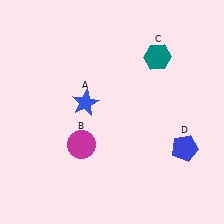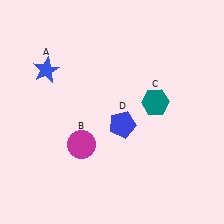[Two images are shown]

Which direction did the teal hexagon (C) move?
The teal hexagon (C) moved down.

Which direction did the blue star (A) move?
The blue star (A) moved left.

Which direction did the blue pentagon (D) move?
The blue pentagon (D) moved left.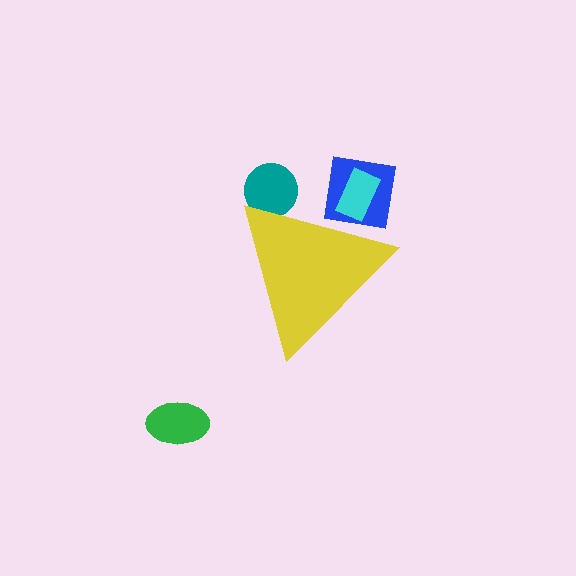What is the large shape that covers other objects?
A yellow triangle.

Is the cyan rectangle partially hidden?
Yes, the cyan rectangle is partially hidden behind the yellow triangle.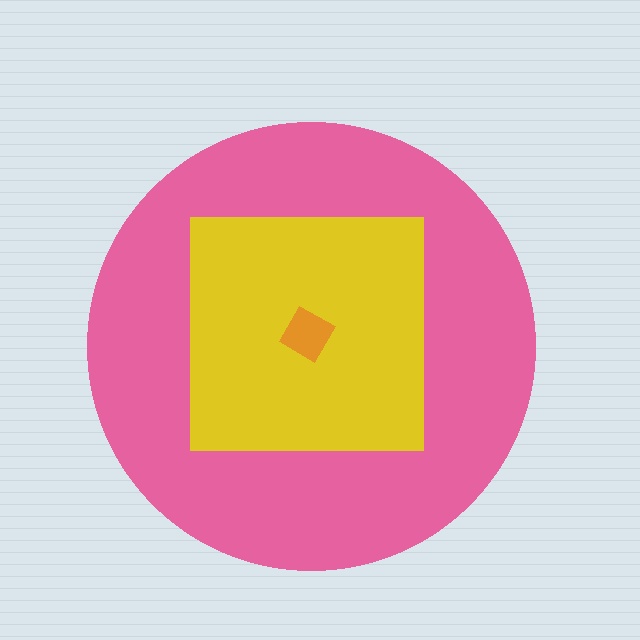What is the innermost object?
The orange diamond.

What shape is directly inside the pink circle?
The yellow square.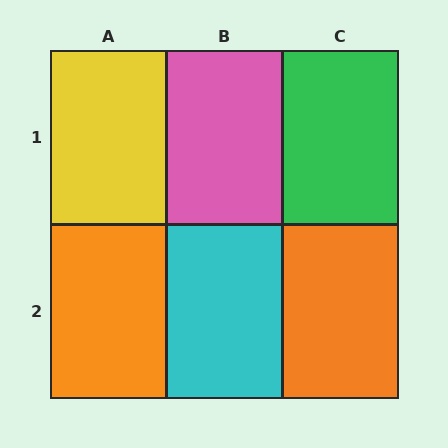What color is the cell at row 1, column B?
Pink.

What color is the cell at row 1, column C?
Green.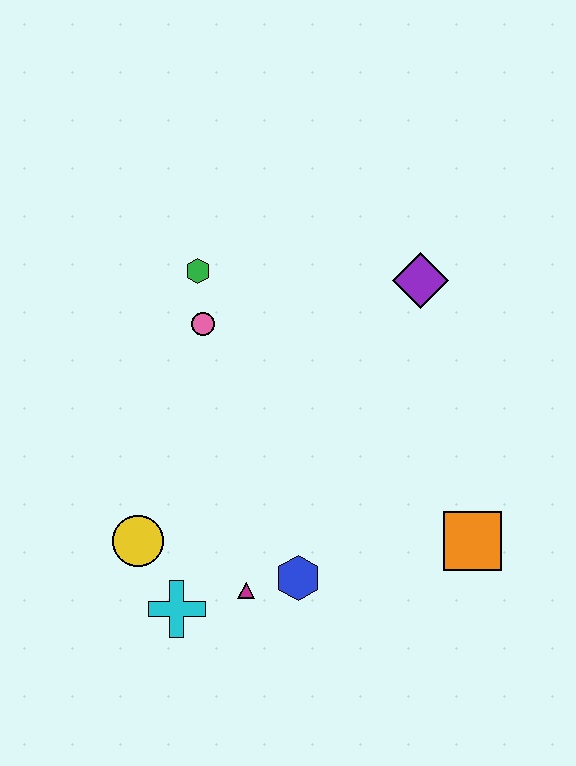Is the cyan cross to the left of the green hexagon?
Yes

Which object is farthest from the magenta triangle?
The purple diamond is farthest from the magenta triangle.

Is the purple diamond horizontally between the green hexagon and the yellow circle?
No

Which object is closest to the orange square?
The blue hexagon is closest to the orange square.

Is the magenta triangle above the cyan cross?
Yes